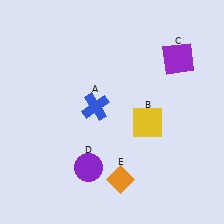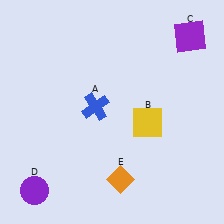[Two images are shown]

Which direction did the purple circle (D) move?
The purple circle (D) moved left.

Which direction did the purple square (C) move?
The purple square (C) moved up.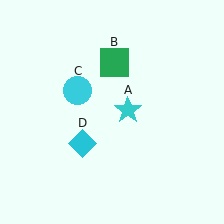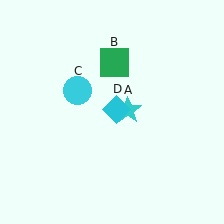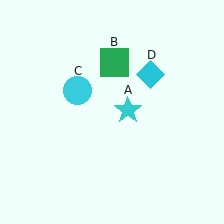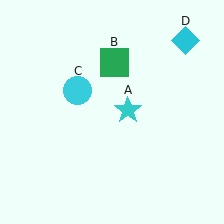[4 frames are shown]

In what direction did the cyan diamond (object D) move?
The cyan diamond (object D) moved up and to the right.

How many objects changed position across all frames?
1 object changed position: cyan diamond (object D).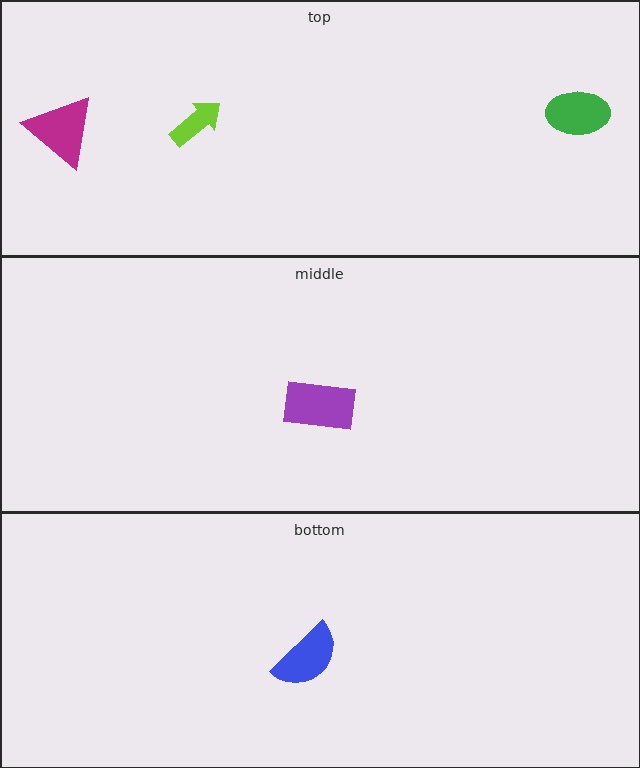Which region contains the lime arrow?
The top region.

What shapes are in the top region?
The lime arrow, the magenta triangle, the green ellipse.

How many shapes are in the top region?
3.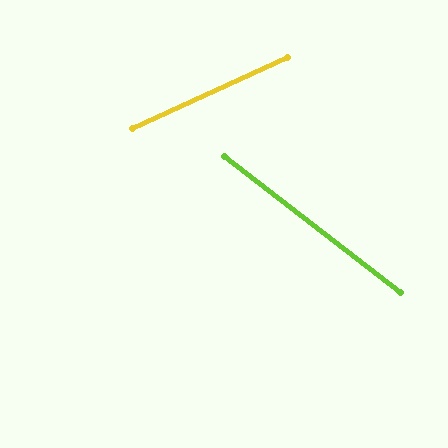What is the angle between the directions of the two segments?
Approximately 62 degrees.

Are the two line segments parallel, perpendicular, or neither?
Neither parallel nor perpendicular — they differ by about 62°.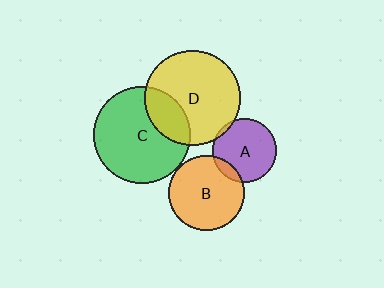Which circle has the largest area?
Circle C (green).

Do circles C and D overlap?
Yes.